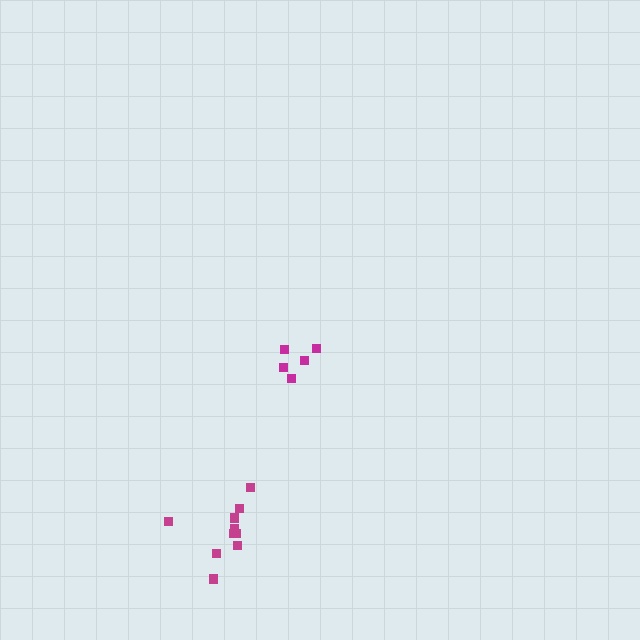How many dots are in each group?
Group 1: 5 dots, Group 2: 10 dots (15 total).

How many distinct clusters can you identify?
There are 2 distinct clusters.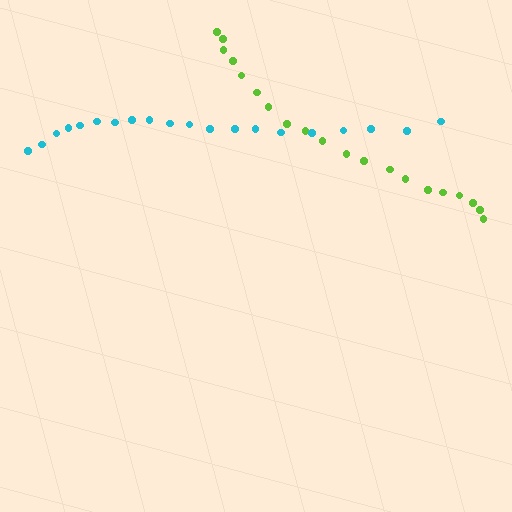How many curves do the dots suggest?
There are 2 distinct paths.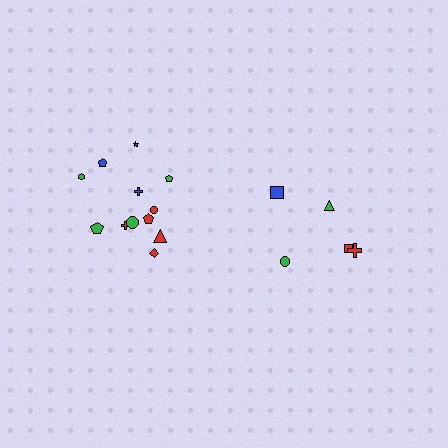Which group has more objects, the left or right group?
The left group.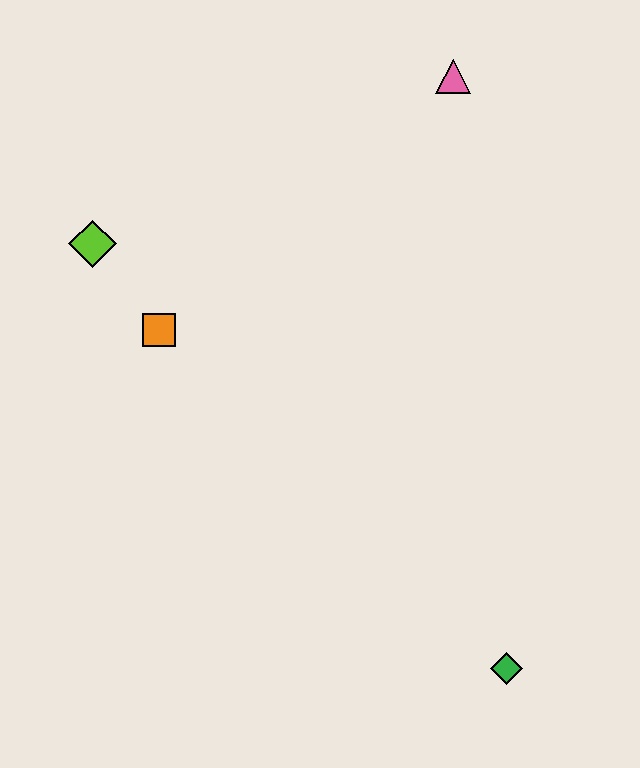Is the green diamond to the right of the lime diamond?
Yes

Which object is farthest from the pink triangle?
The green diamond is farthest from the pink triangle.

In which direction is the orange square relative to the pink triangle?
The orange square is to the left of the pink triangle.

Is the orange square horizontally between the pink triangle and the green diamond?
No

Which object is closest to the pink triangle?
The orange square is closest to the pink triangle.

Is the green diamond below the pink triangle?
Yes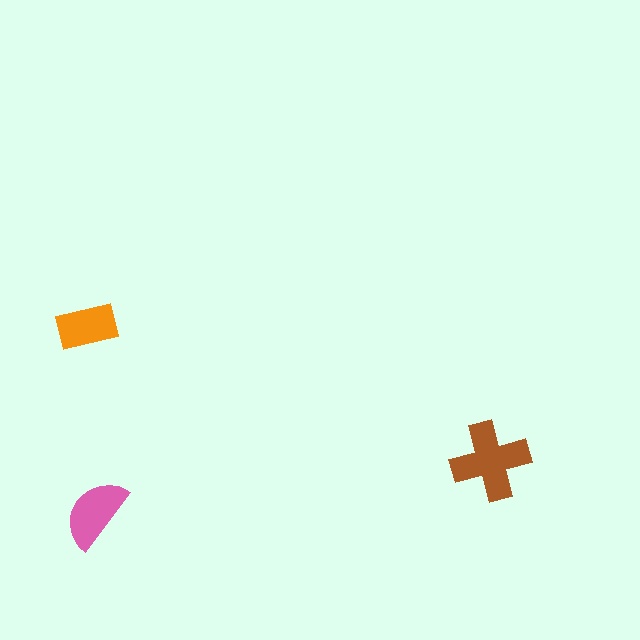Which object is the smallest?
The orange rectangle.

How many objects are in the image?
There are 3 objects in the image.